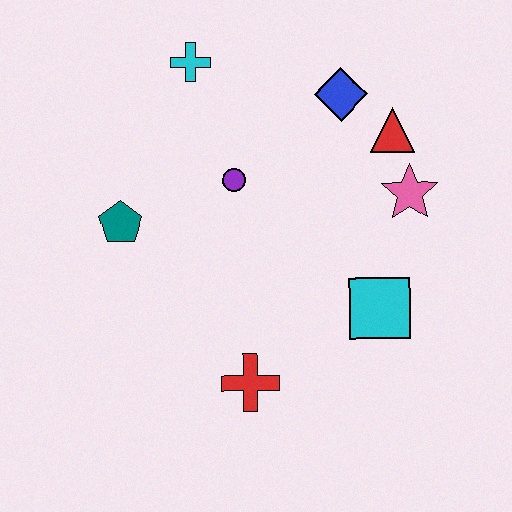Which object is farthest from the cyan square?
The cyan cross is farthest from the cyan square.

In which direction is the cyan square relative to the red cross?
The cyan square is to the right of the red cross.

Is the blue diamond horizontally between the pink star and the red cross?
Yes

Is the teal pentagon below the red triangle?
Yes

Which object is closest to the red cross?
The cyan square is closest to the red cross.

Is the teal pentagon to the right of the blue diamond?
No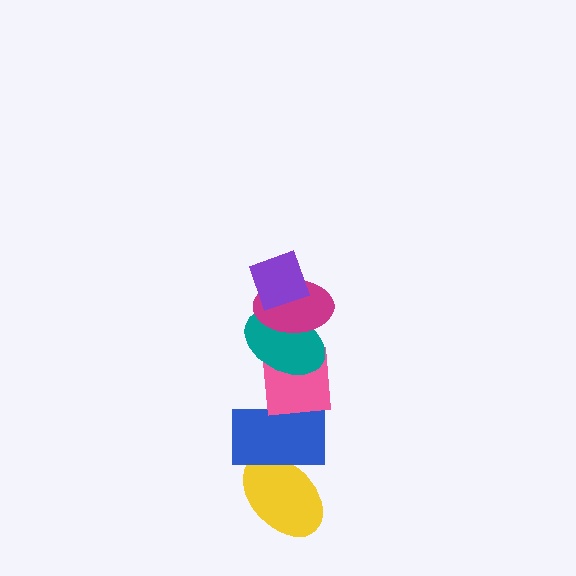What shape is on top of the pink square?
The teal ellipse is on top of the pink square.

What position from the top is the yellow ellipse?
The yellow ellipse is 6th from the top.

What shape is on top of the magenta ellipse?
The purple diamond is on top of the magenta ellipse.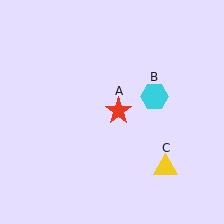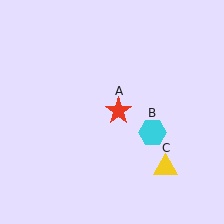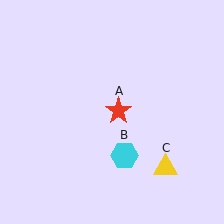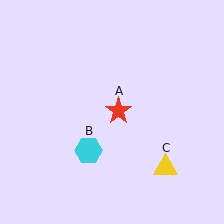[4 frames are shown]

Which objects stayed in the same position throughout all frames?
Red star (object A) and yellow triangle (object C) remained stationary.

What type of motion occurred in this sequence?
The cyan hexagon (object B) rotated clockwise around the center of the scene.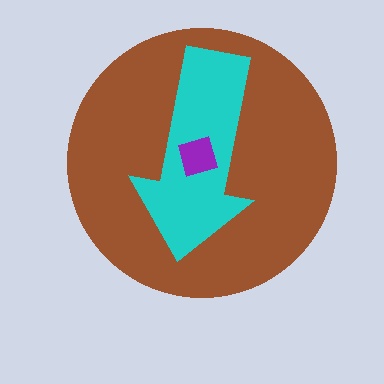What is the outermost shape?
The brown circle.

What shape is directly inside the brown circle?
The cyan arrow.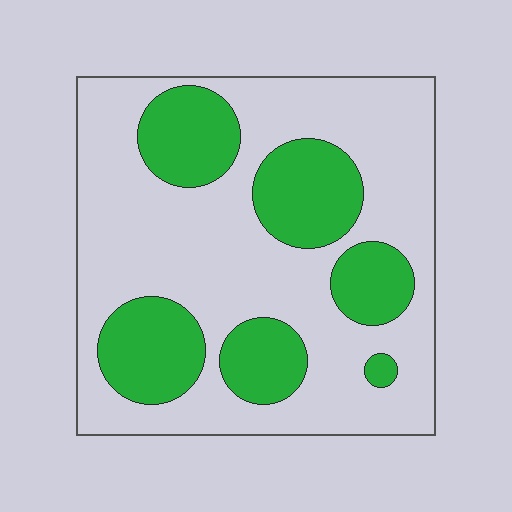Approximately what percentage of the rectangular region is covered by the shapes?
Approximately 30%.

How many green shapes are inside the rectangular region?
6.